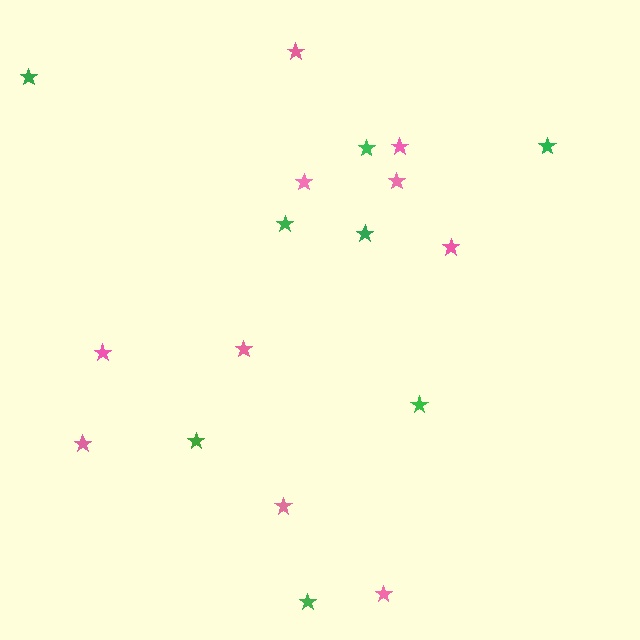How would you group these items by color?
There are 2 groups: one group of pink stars (10) and one group of green stars (8).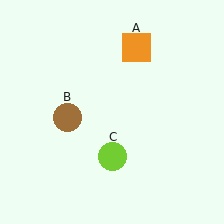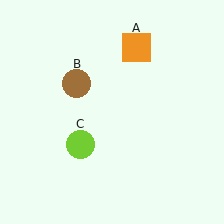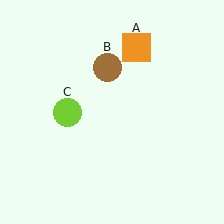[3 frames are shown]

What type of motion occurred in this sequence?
The brown circle (object B), lime circle (object C) rotated clockwise around the center of the scene.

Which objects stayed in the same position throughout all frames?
Orange square (object A) remained stationary.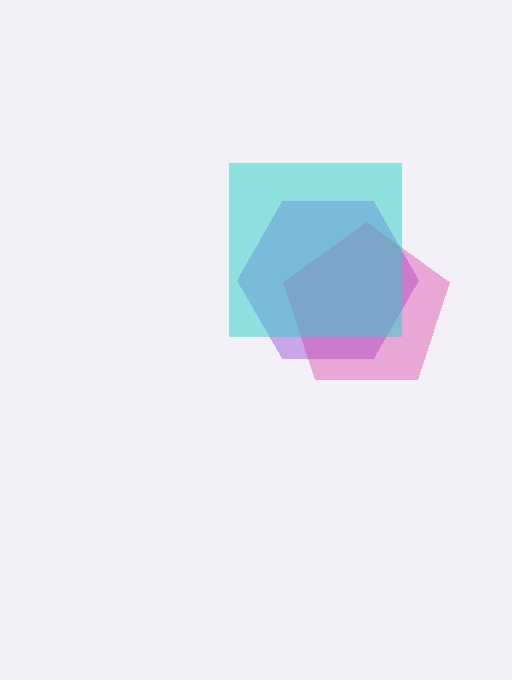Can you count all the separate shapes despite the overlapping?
Yes, there are 3 separate shapes.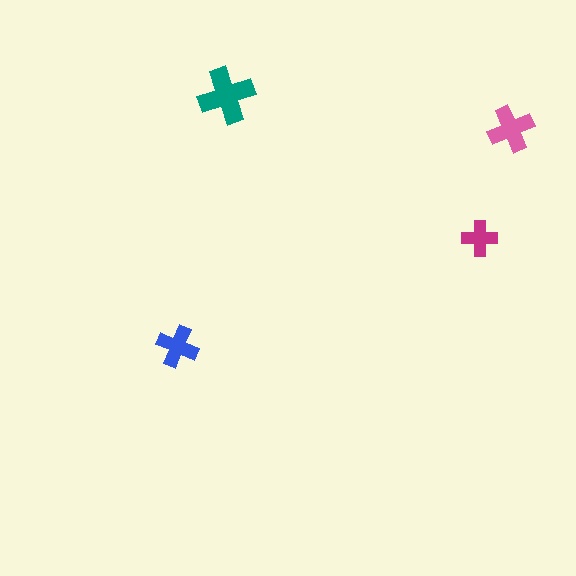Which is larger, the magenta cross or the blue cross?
The blue one.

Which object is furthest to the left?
The blue cross is leftmost.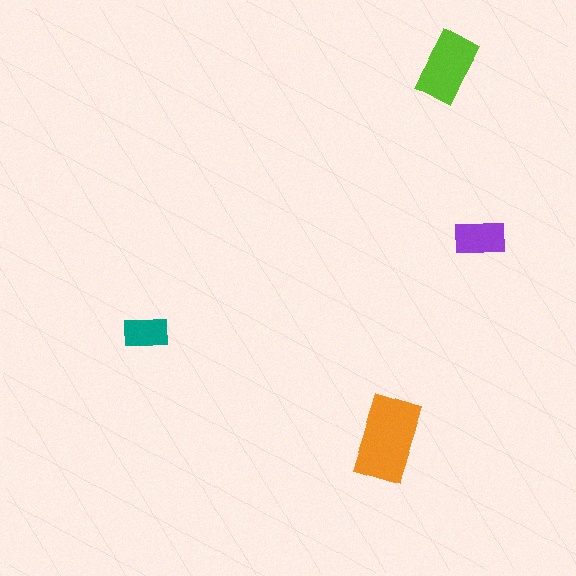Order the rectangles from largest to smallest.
the orange one, the lime one, the purple one, the teal one.